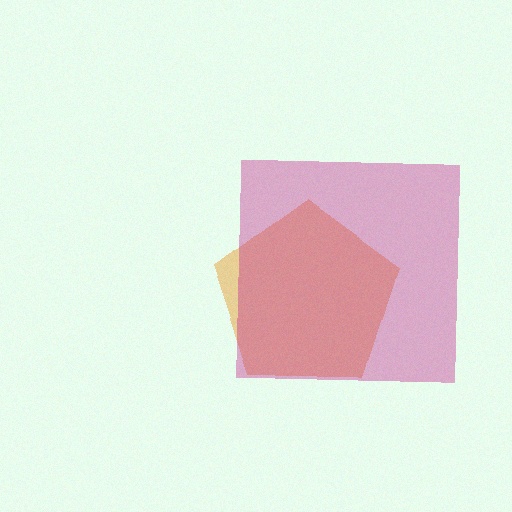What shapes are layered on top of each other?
The layered shapes are: an orange pentagon, a magenta square.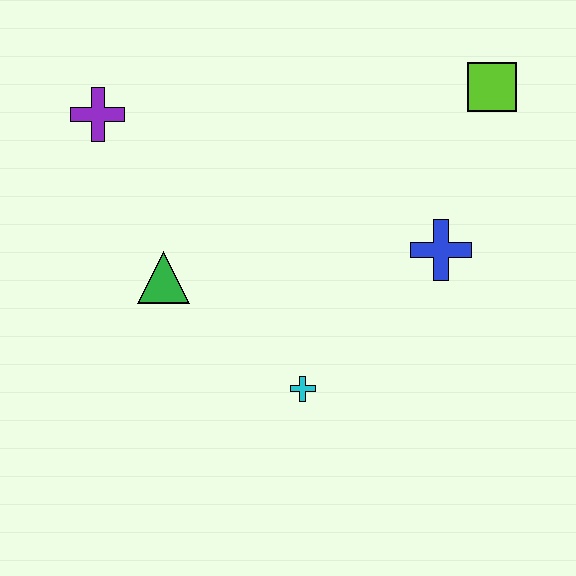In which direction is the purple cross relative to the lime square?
The purple cross is to the left of the lime square.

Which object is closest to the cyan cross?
The green triangle is closest to the cyan cross.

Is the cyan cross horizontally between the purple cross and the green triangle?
No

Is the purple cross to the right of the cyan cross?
No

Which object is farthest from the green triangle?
The lime square is farthest from the green triangle.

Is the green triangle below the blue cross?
Yes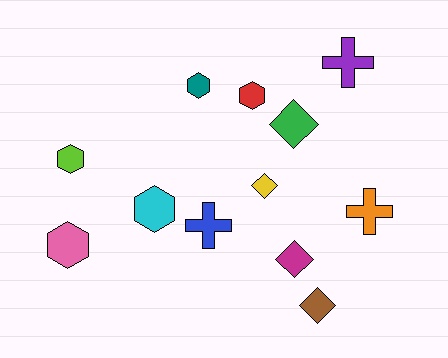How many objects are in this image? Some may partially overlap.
There are 12 objects.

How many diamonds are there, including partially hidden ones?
There are 4 diamonds.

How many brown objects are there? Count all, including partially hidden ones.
There is 1 brown object.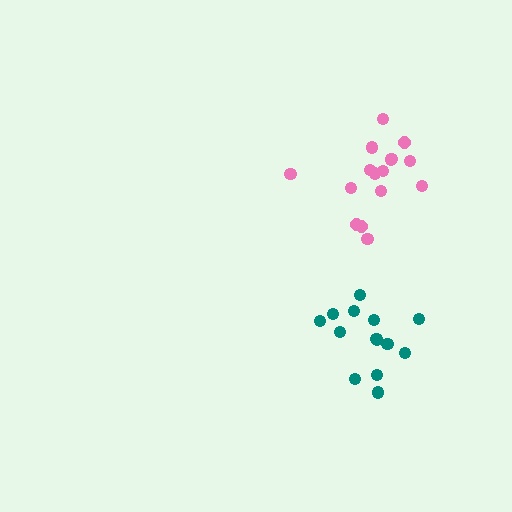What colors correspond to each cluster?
The clusters are colored: pink, teal.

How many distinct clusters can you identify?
There are 2 distinct clusters.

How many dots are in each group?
Group 1: 16 dots, Group 2: 14 dots (30 total).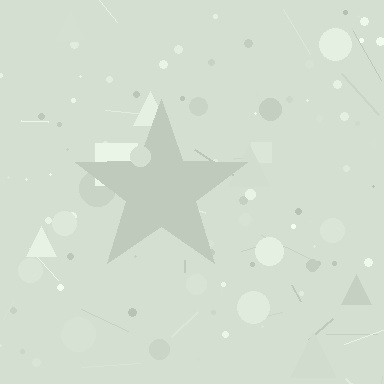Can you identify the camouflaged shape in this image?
The camouflaged shape is a star.